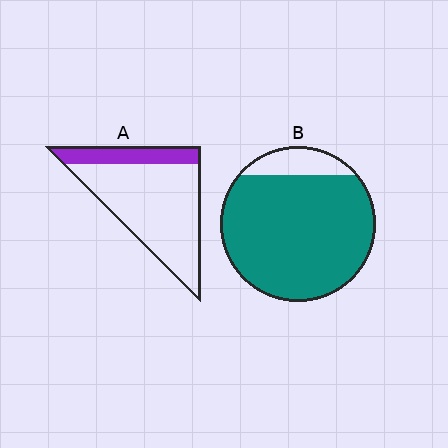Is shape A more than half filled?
No.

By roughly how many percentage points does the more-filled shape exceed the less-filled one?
By roughly 65 percentage points (B over A).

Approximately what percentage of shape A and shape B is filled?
A is approximately 20% and B is approximately 85%.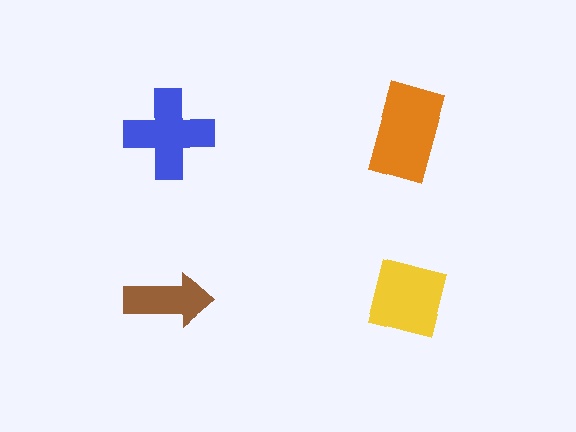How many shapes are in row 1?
2 shapes.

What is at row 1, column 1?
A blue cross.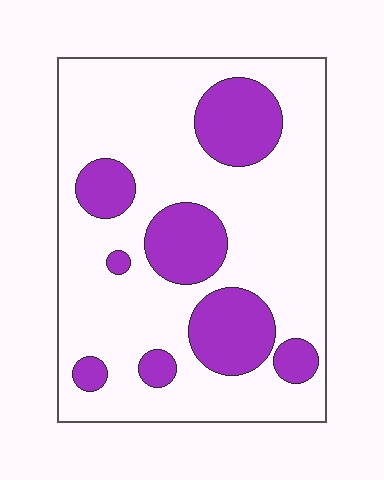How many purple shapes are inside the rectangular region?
8.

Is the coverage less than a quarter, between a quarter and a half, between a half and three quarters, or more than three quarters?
Between a quarter and a half.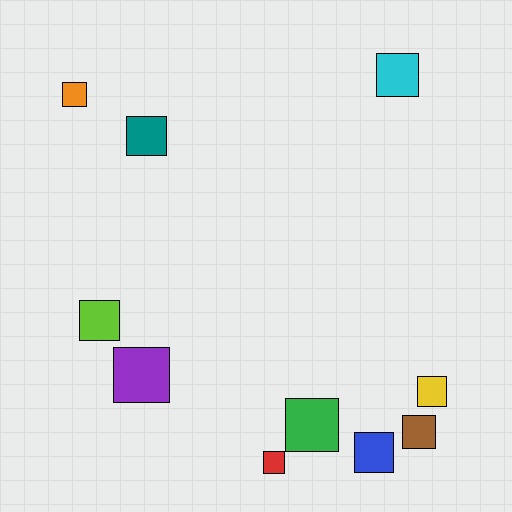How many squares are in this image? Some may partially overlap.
There are 10 squares.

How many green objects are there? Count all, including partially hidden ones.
There is 1 green object.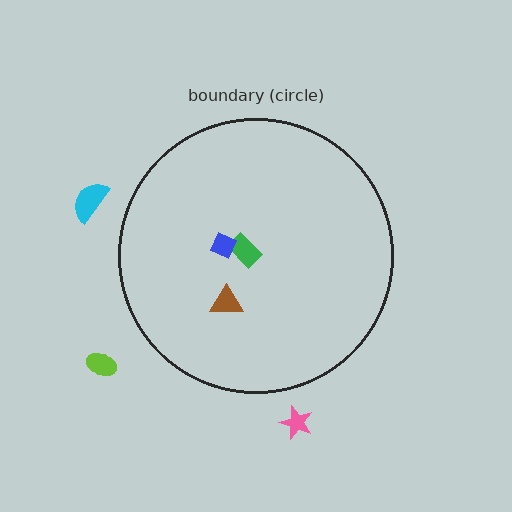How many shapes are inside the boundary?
3 inside, 3 outside.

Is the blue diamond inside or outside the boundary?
Inside.